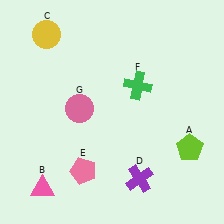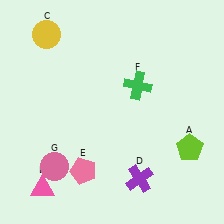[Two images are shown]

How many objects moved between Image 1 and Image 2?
1 object moved between the two images.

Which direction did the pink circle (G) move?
The pink circle (G) moved down.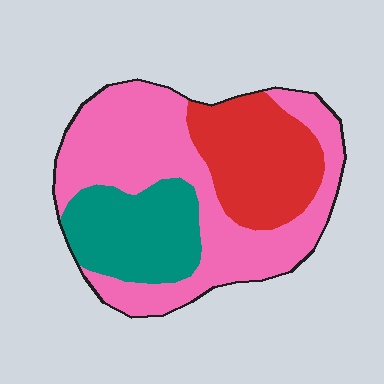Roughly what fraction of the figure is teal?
Teal covers roughly 25% of the figure.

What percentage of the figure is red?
Red covers about 25% of the figure.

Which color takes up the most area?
Pink, at roughly 50%.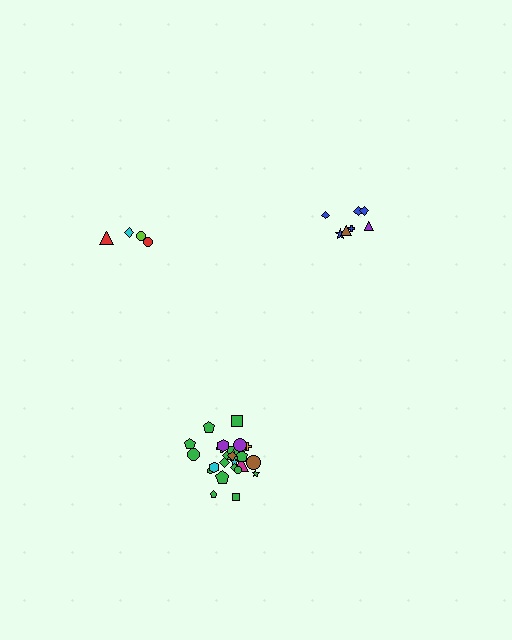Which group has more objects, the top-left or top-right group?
The top-right group.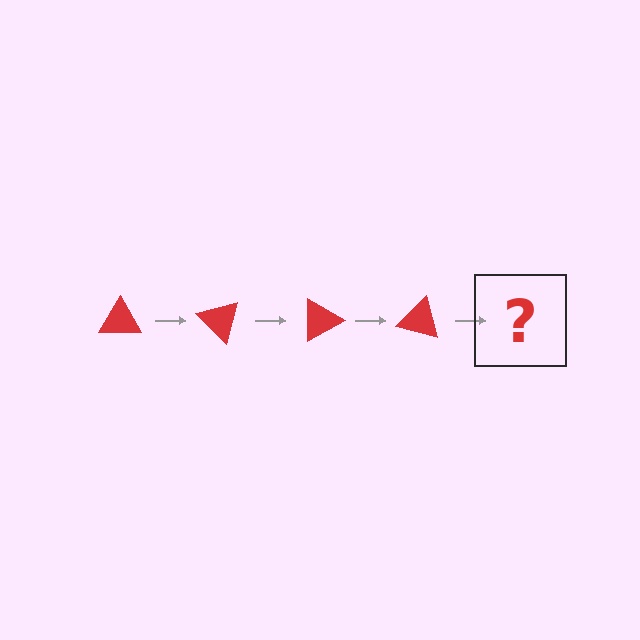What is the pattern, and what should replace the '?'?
The pattern is that the triangle rotates 45 degrees each step. The '?' should be a red triangle rotated 180 degrees.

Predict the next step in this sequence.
The next step is a red triangle rotated 180 degrees.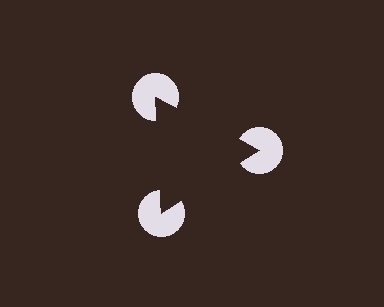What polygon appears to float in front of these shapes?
An illusory triangle — its edges are inferred from the aligned wedge cuts in the pac-man discs, not physically drawn.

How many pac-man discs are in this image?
There are 3 — one at each vertex of the illusory triangle.